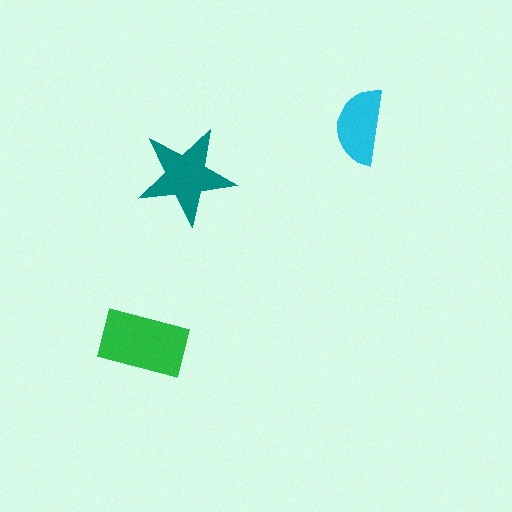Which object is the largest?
The green rectangle.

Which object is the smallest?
The cyan semicircle.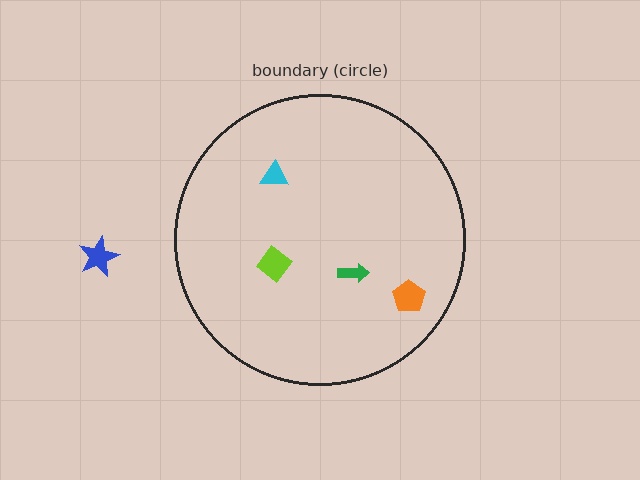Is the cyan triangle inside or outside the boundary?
Inside.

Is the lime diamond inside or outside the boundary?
Inside.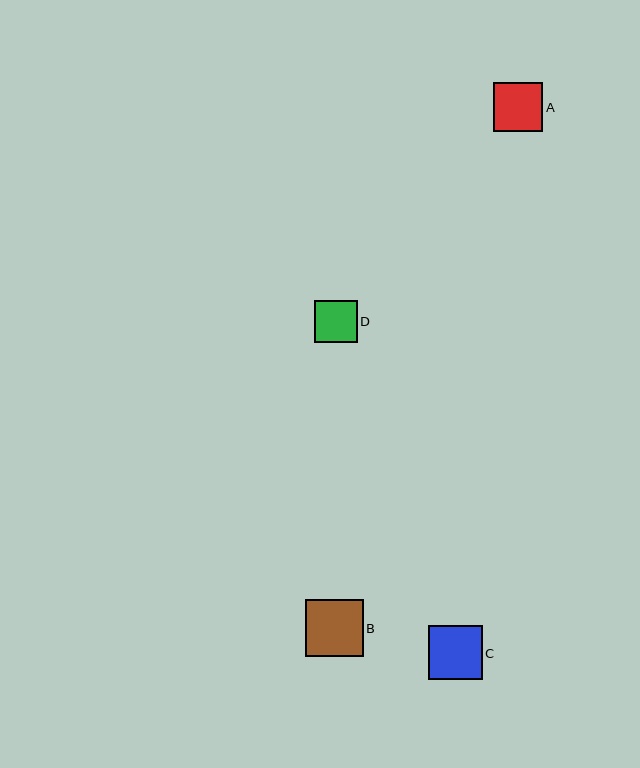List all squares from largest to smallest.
From largest to smallest: B, C, A, D.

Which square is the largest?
Square B is the largest with a size of approximately 58 pixels.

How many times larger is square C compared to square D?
Square C is approximately 1.3 times the size of square D.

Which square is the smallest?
Square D is the smallest with a size of approximately 42 pixels.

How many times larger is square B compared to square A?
Square B is approximately 1.2 times the size of square A.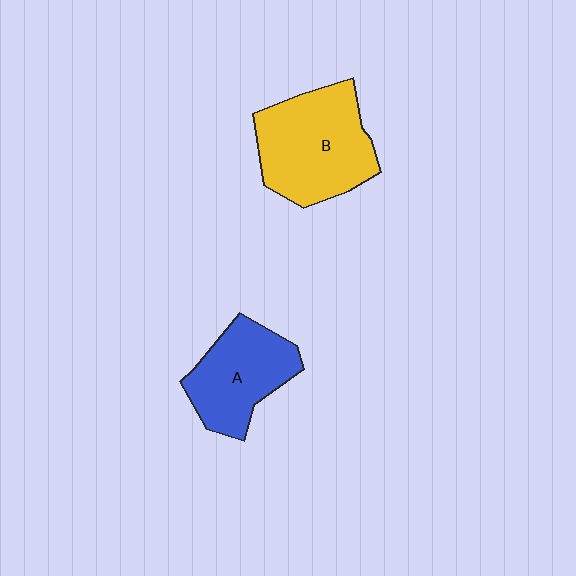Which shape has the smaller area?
Shape A (blue).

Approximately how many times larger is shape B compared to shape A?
Approximately 1.3 times.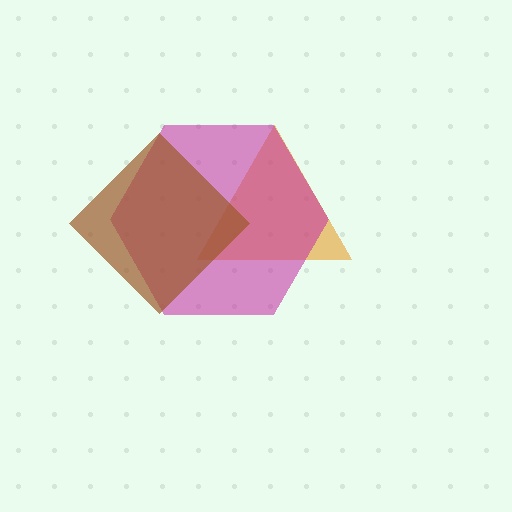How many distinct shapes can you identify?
There are 3 distinct shapes: an orange triangle, a magenta hexagon, a brown diamond.